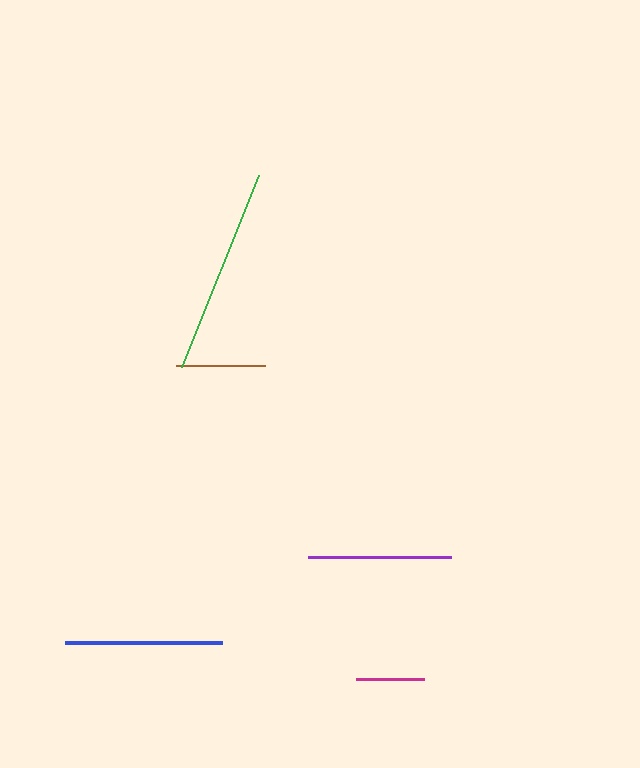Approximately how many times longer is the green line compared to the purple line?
The green line is approximately 1.4 times the length of the purple line.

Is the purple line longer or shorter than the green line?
The green line is longer than the purple line.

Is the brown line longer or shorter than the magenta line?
The brown line is longer than the magenta line.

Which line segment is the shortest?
The magenta line is the shortest at approximately 68 pixels.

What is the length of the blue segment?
The blue segment is approximately 157 pixels long.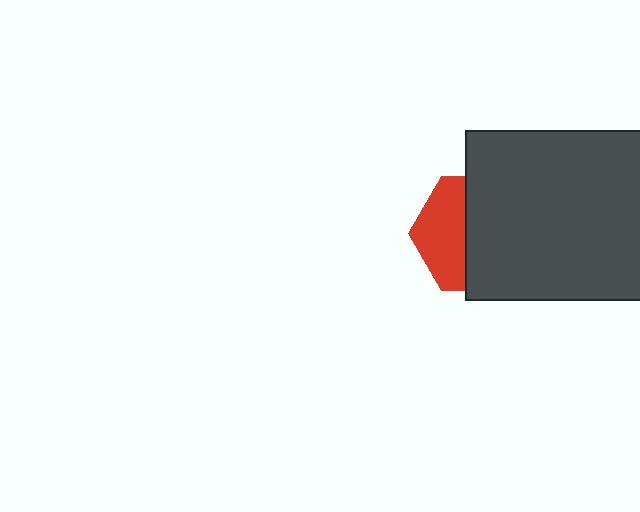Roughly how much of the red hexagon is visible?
A small part of it is visible (roughly 41%).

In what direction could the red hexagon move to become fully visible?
The red hexagon could move left. That would shift it out from behind the dark gray rectangle entirely.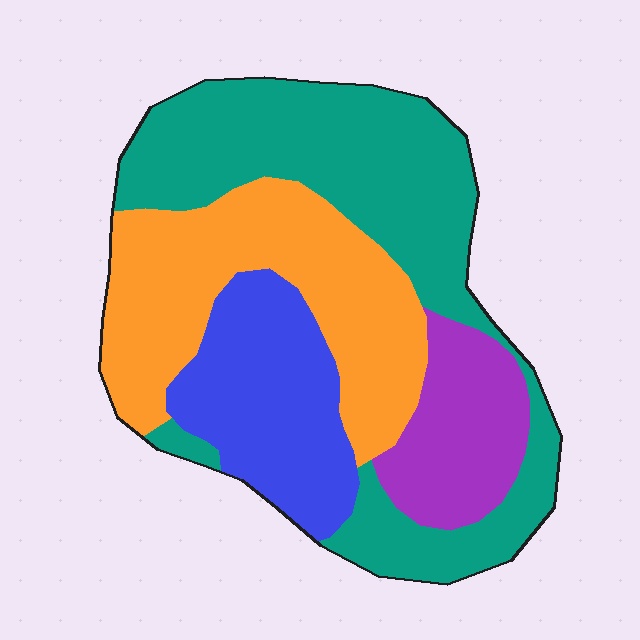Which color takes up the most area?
Teal, at roughly 40%.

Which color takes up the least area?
Purple, at roughly 15%.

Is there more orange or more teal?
Teal.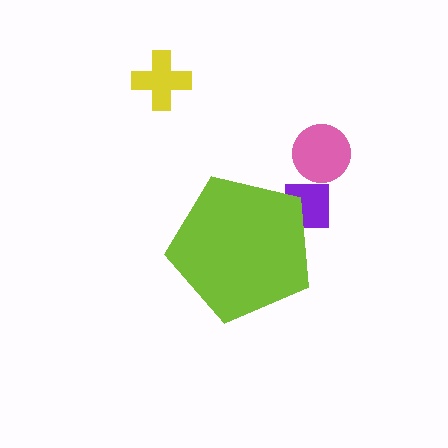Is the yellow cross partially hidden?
No, the yellow cross is fully visible.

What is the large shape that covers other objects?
A lime pentagon.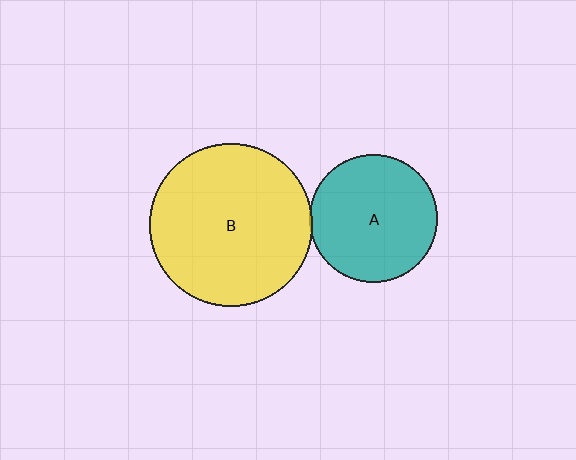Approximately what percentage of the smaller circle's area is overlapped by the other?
Approximately 5%.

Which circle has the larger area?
Circle B (yellow).